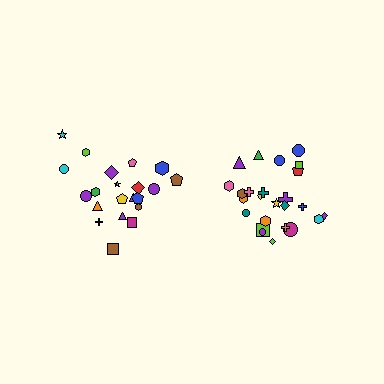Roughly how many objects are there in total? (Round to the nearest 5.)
Roughly 45 objects in total.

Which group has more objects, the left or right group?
The right group.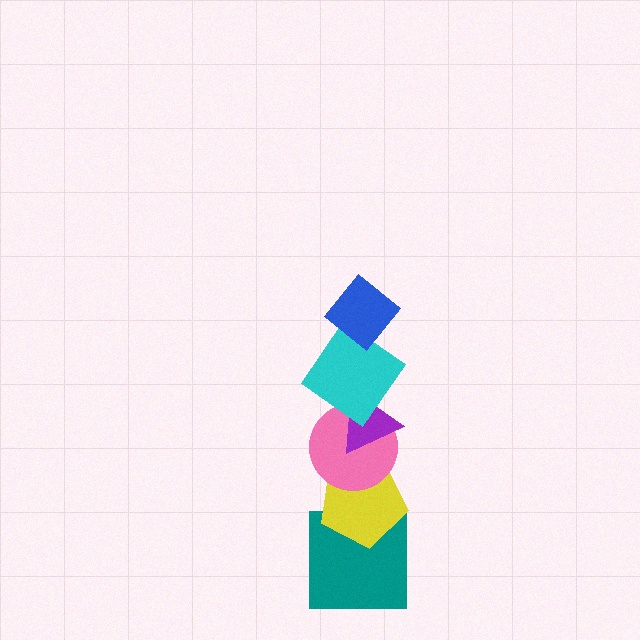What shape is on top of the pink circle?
The purple triangle is on top of the pink circle.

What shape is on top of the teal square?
The yellow pentagon is on top of the teal square.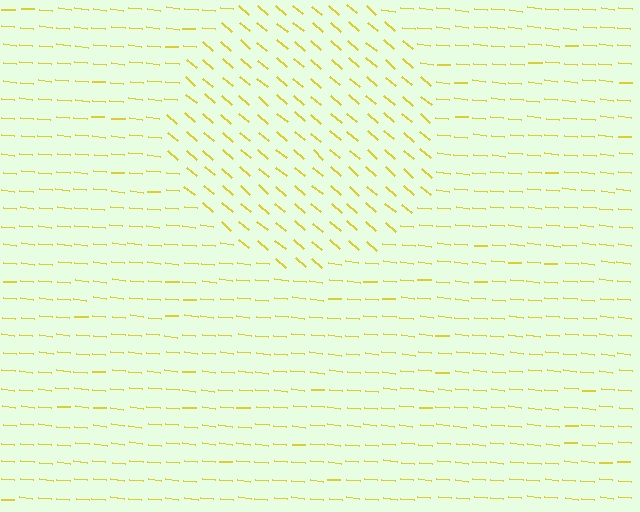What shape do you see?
I see a circle.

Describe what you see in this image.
The image is filled with small yellow line segments. A circle region in the image has lines oriented differently from the surrounding lines, creating a visible texture boundary.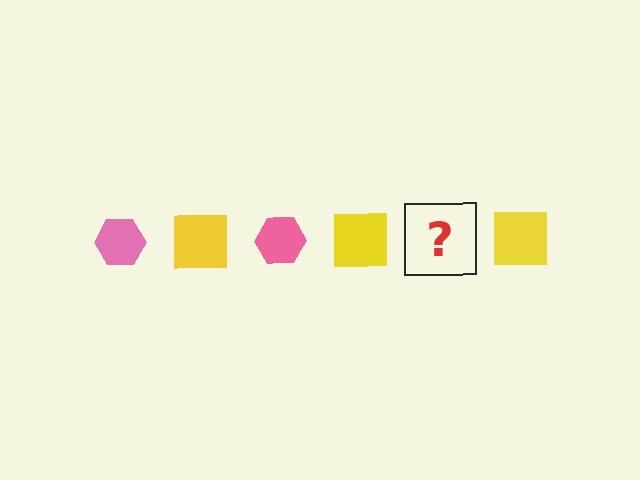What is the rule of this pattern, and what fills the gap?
The rule is that the pattern alternates between pink hexagon and yellow square. The gap should be filled with a pink hexagon.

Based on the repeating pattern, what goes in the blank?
The blank should be a pink hexagon.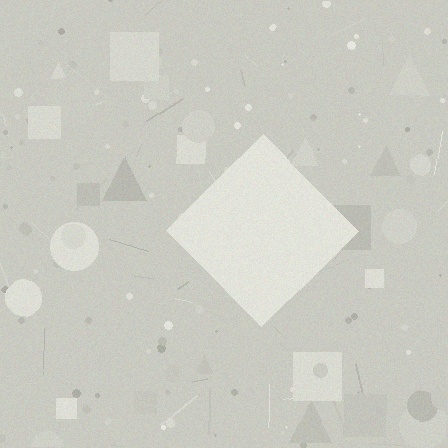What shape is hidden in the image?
A diamond is hidden in the image.